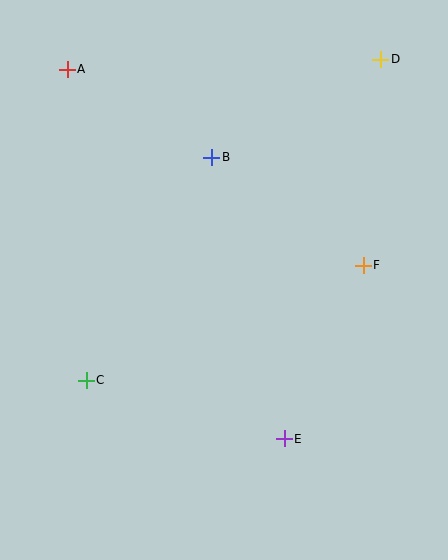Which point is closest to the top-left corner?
Point A is closest to the top-left corner.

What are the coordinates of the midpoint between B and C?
The midpoint between B and C is at (149, 269).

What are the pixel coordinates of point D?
Point D is at (381, 59).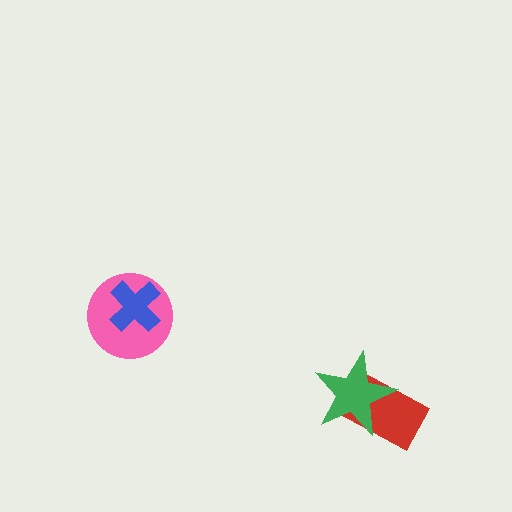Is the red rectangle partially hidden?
Yes, it is partially covered by another shape.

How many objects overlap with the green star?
1 object overlaps with the green star.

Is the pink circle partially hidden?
Yes, it is partially covered by another shape.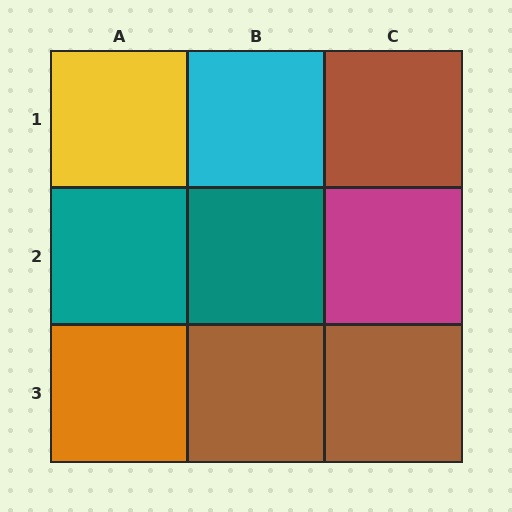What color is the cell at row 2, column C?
Magenta.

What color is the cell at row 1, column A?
Yellow.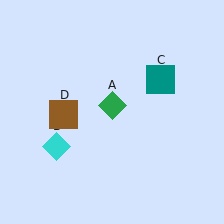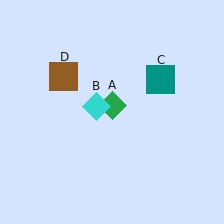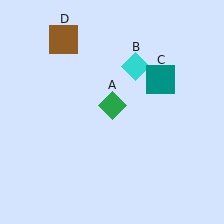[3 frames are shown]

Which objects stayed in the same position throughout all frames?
Green diamond (object A) and teal square (object C) remained stationary.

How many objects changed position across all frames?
2 objects changed position: cyan diamond (object B), brown square (object D).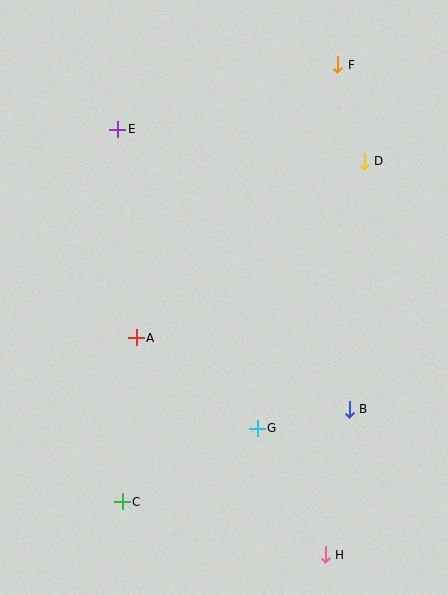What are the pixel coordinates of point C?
Point C is at (122, 502).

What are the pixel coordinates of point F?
Point F is at (338, 65).